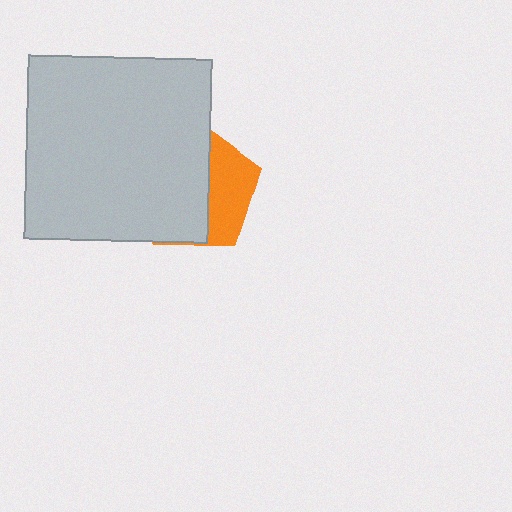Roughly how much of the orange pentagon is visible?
A small part of it is visible (roughly 36%).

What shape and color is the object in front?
The object in front is a light gray square.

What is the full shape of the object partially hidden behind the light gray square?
The partially hidden object is an orange pentagon.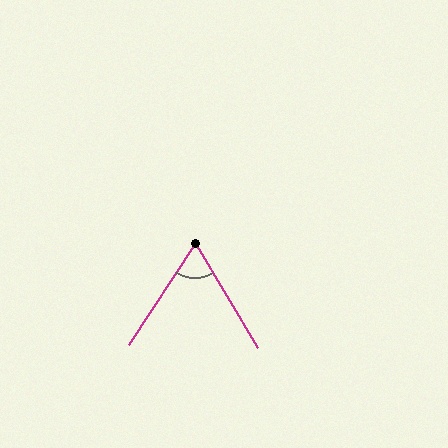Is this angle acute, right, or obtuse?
It is acute.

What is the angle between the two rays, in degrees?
Approximately 64 degrees.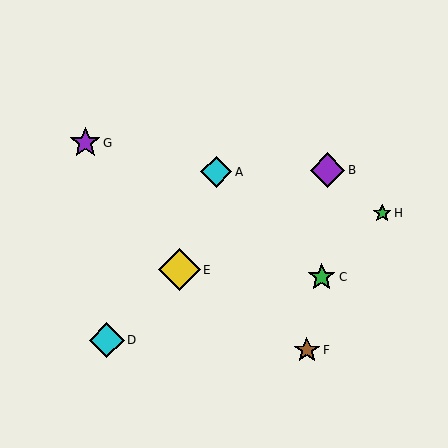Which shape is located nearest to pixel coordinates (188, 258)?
The yellow diamond (labeled E) at (180, 270) is nearest to that location.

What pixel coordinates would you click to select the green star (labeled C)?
Click at (322, 277) to select the green star C.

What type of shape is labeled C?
Shape C is a green star.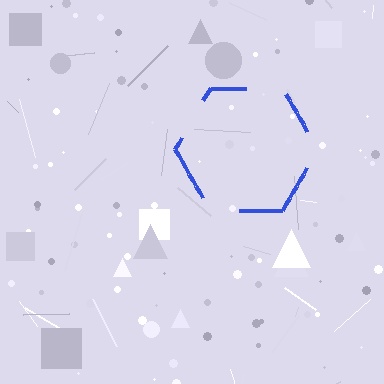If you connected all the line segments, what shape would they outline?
They would outline a hexagon.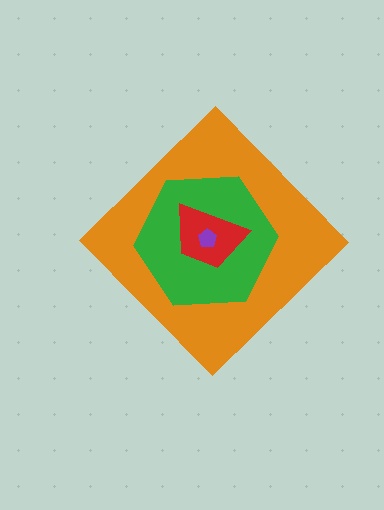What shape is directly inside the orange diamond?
The green hexagon.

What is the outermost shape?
The orange diamond.